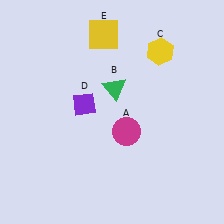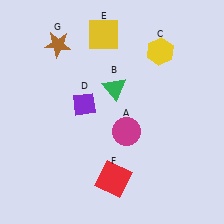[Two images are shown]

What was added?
A red square (F), a brown star (G) were added in Image 2.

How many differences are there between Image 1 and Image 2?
There are 2 differences between the two images.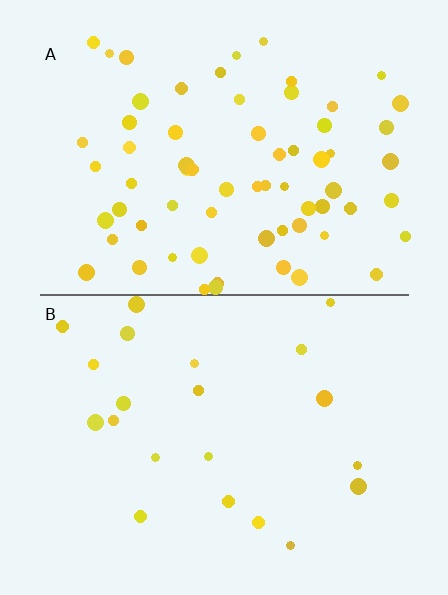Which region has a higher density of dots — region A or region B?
A (the top).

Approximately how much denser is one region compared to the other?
Approximately 3.1× — region A over region B.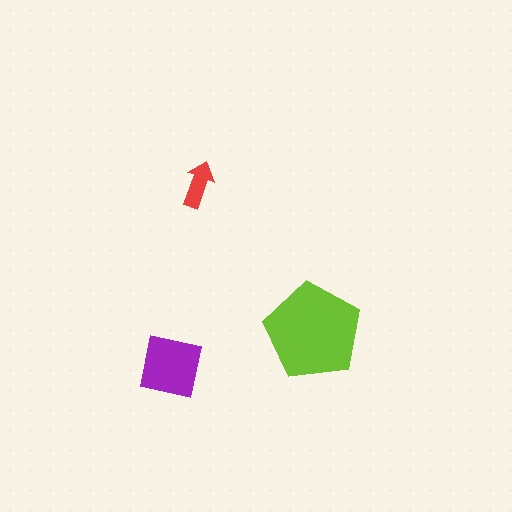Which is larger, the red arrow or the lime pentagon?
The lime pentagon.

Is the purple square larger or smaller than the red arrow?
Larger.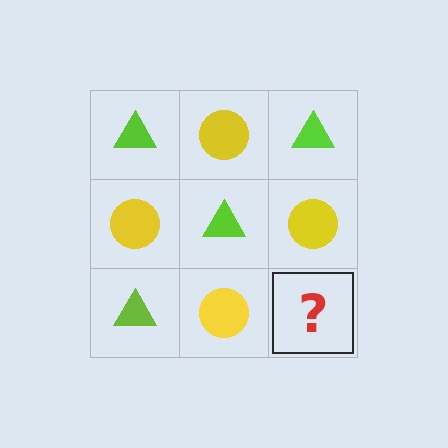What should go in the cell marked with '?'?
The missing cell should contain a lime triangle.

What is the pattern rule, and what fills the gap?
The rule is that it alternates lime triangle and yellow circle in a checkerboard pattern. The gap should be filled with a lime triangle.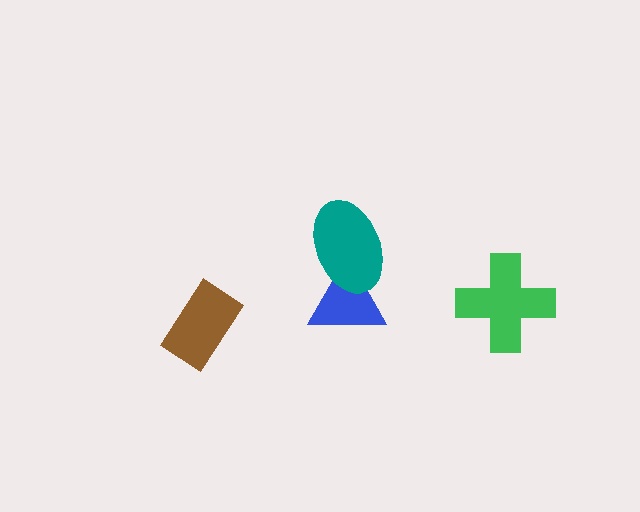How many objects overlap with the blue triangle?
1 object overlaps with the blue triangle.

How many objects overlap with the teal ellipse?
1 object overlaps with the teal ellipse.